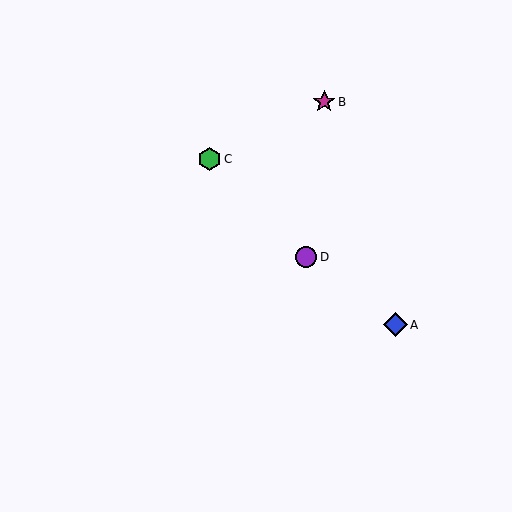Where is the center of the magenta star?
The center of the magenta star is at (324, 102).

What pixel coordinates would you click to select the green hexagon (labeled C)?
Click at (209, 159) to select the green hexagon C.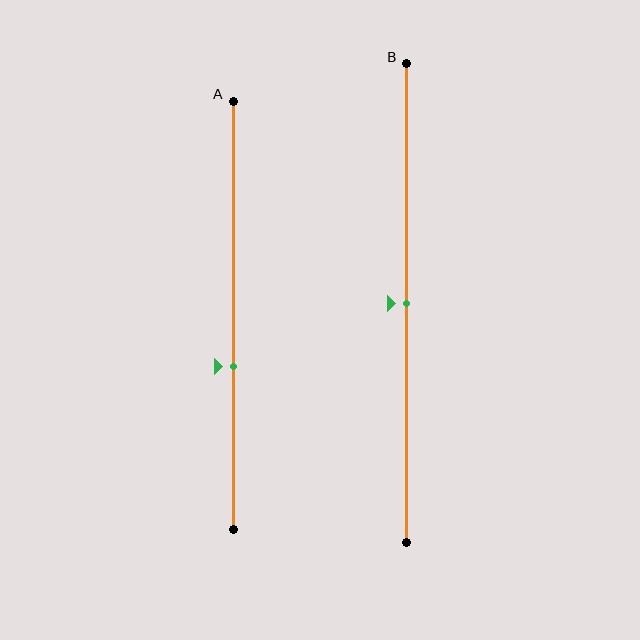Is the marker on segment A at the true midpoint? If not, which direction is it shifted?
No, the marker on segment A is shifted downward by about 12% of the segment length.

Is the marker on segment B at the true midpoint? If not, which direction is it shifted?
Yes, the marker on segment B is at the true midpoint.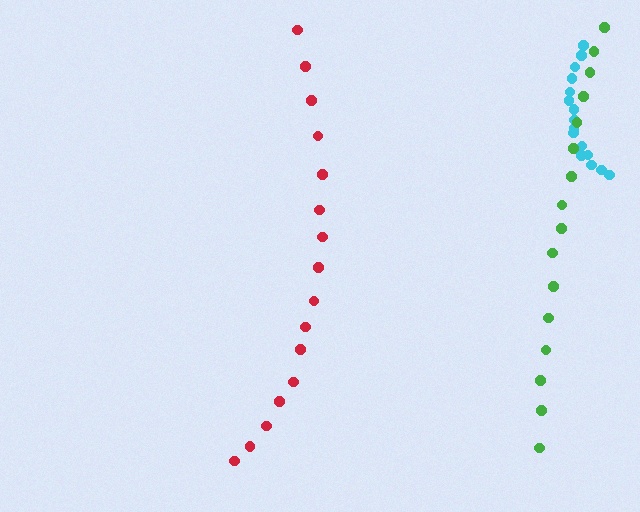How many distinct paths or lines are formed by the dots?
There are 3 distinct paths.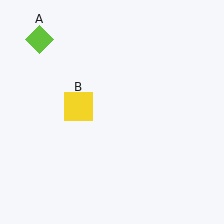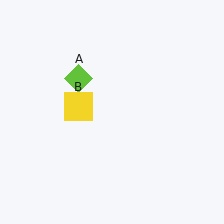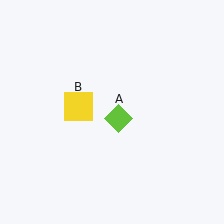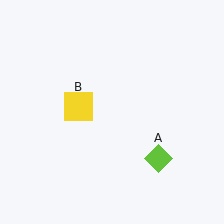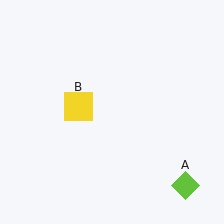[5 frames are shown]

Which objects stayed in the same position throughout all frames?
Yellow square (object B) remained stationary.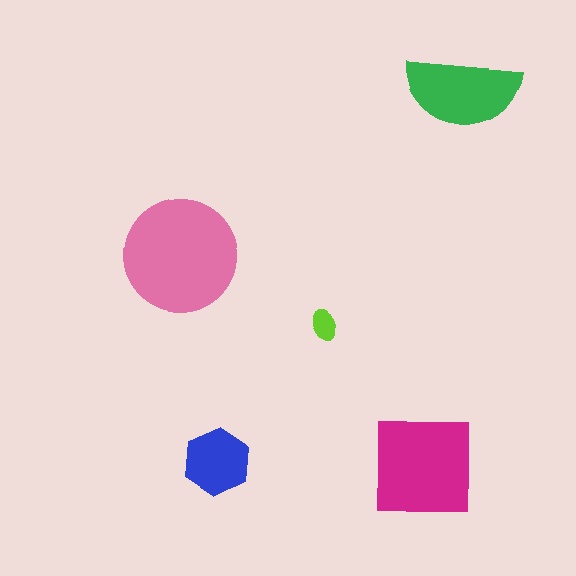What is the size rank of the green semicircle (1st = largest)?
3rd.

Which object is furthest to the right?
The green semicircle is rightmost.